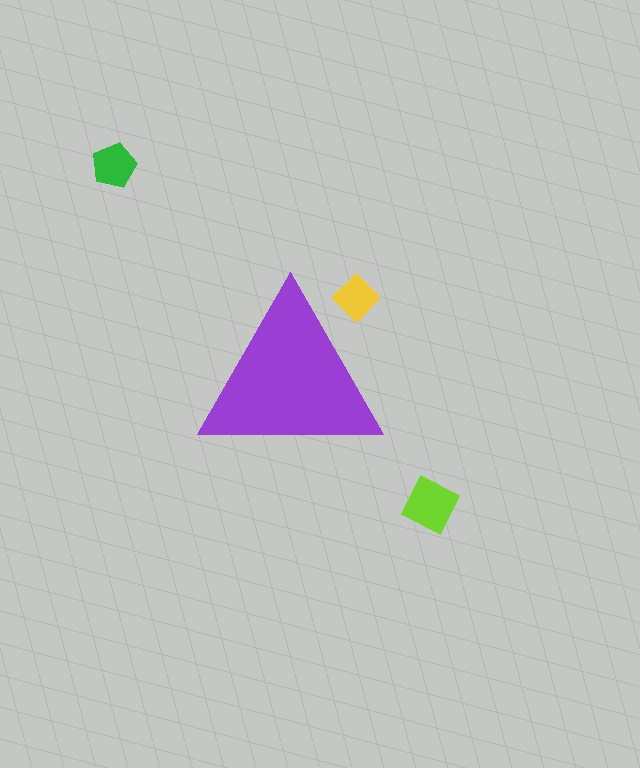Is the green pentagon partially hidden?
No, the green pentagon is fully visible.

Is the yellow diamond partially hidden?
Yes, the yellow diamond is partially hidden behind the purple triangle.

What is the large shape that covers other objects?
A purple triangle.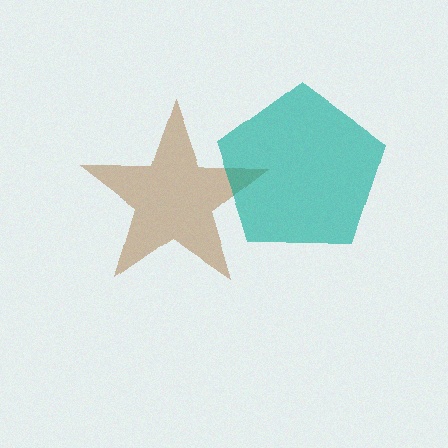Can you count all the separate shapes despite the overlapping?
Yes, there are 2 separate shapes.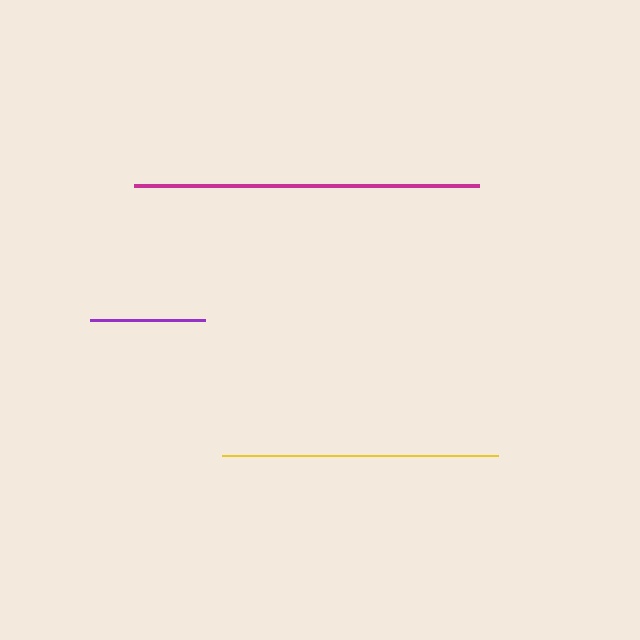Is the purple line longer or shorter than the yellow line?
The yellow line is longer than the purple line.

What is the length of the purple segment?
The purple segment is approximately 115 pixels long.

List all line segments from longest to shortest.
From longest to shortest: magenta, yellow, purple.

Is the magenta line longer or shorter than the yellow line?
The magenta line is longer than the yellow line.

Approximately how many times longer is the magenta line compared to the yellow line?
The magenta line is approximately 1.2 times the length of the yellow line.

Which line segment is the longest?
The magenta line is the longest at approximately 345 pixels.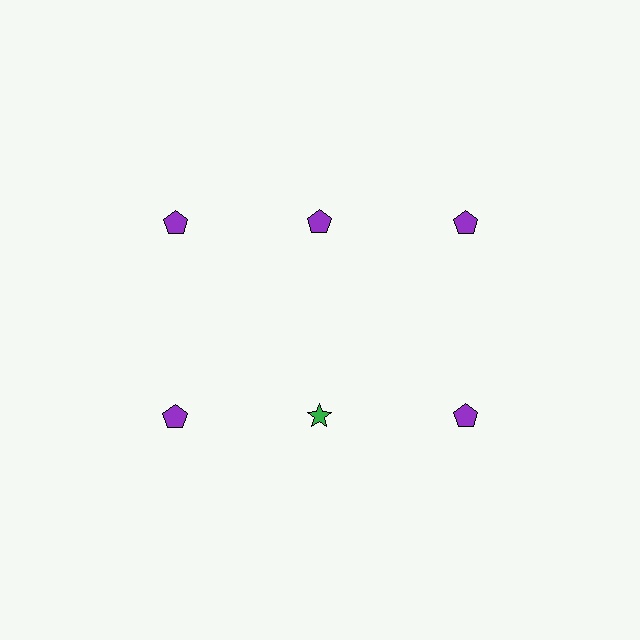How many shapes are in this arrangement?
There are 6 shapes arranged in a grid pattern.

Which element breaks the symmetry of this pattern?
The green star in the second row, second from left column breaks the symmetry. All other shapes are purple pentagons.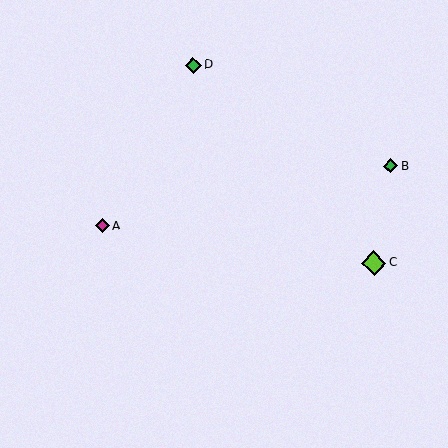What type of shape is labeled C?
Shape C is a lime diamond.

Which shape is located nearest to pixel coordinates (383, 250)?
The lime diamond (labeled C) at (374, 263) is nearest to that location.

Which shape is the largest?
The lime diamond (labeled C) is the largest.